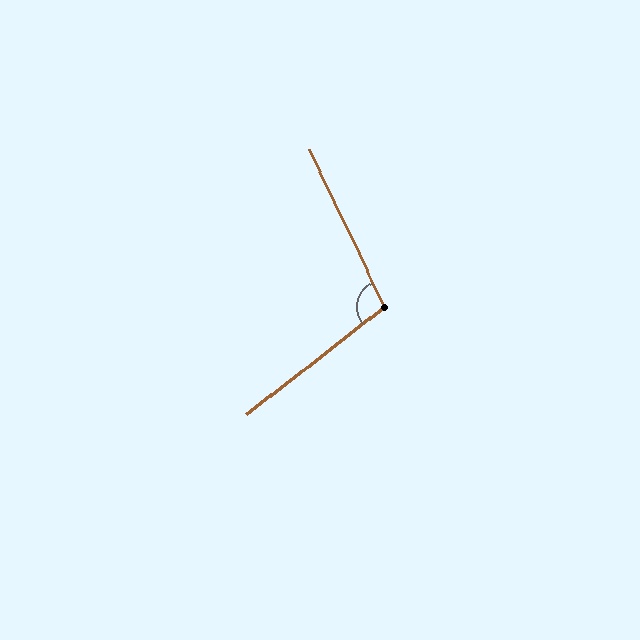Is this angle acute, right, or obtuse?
It is obtuse.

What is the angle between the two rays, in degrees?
Approximately 102 degrees.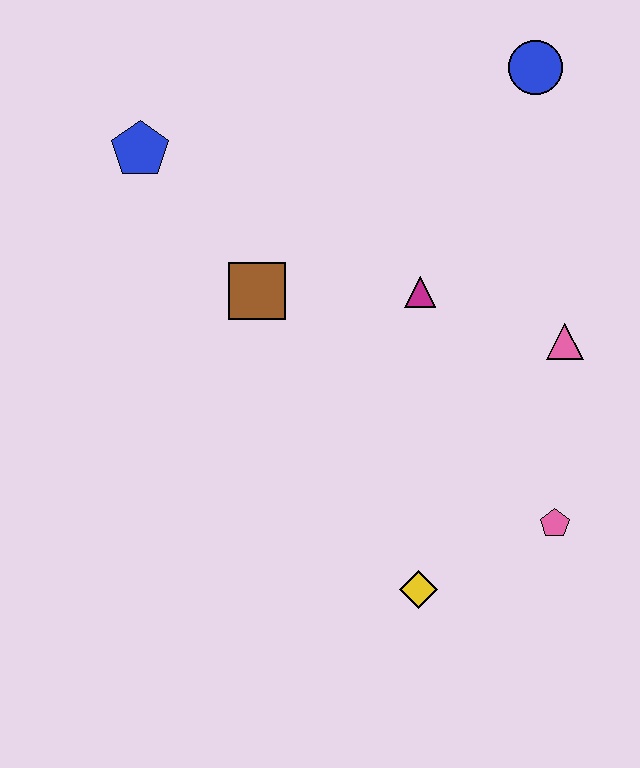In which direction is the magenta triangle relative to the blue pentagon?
The magenta triangle is to the right of the blue pentagon.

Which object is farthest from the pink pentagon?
The blue pentagon is farthest from the pink pentagon.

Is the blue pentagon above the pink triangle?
Yes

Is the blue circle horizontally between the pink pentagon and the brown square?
Yes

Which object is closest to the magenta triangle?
The pink triangle is closest to the magenta triangle.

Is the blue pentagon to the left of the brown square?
Yes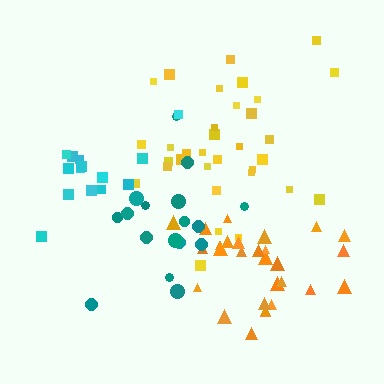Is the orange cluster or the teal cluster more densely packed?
Orange.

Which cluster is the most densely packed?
Orange.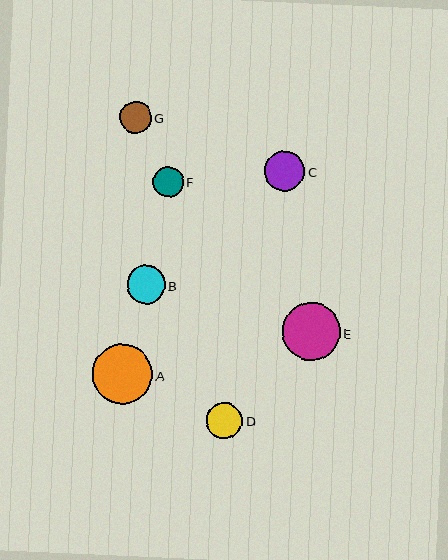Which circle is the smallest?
Circle F is the smallest with a size of approximately 30 pixels.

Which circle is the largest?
Circle A is the largest with a size of approximately 60 pixels.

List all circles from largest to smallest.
From largest to smallest: A, E, C, B, D, G, F.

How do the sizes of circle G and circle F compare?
Circle G and circle F are approximately the same size.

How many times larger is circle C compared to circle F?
Circle C is approximately 1.3 times the size of circle F.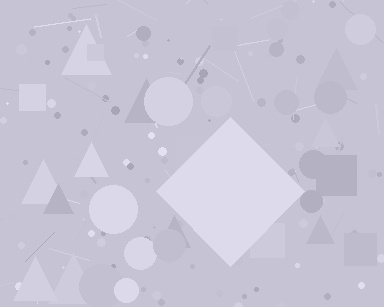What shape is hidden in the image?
A diamond is hidden in the image.